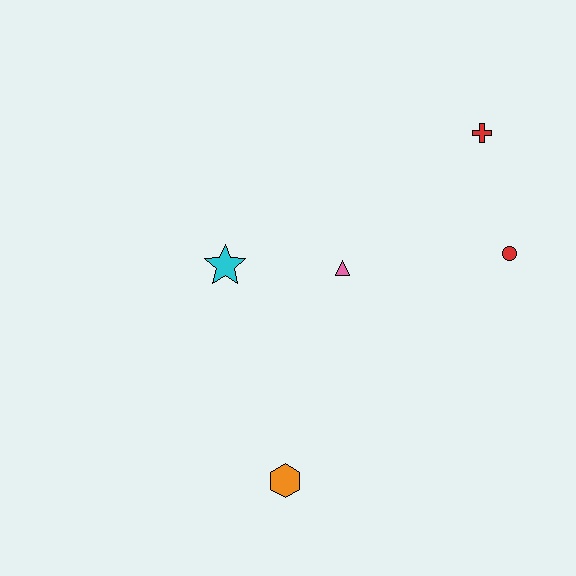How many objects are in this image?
There are 5 objects.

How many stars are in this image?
There is 1 star.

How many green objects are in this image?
There are no green objects.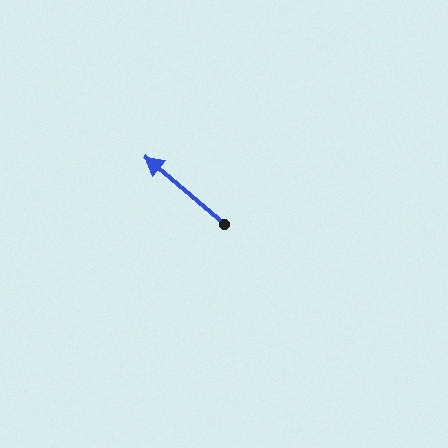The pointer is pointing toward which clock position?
Roughly 10 o'clock.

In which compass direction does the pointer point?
Northwest.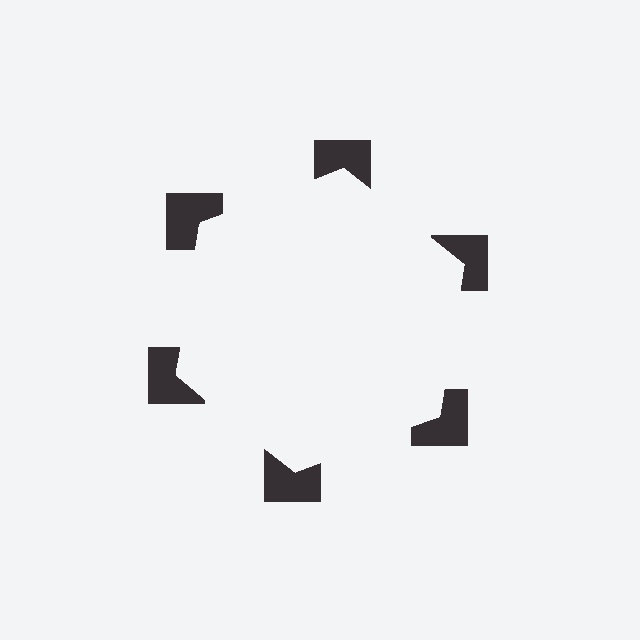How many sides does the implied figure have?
6 sides.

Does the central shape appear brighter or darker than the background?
It typically appears slightly brighter than the background, even though no actual brightness change is drawn.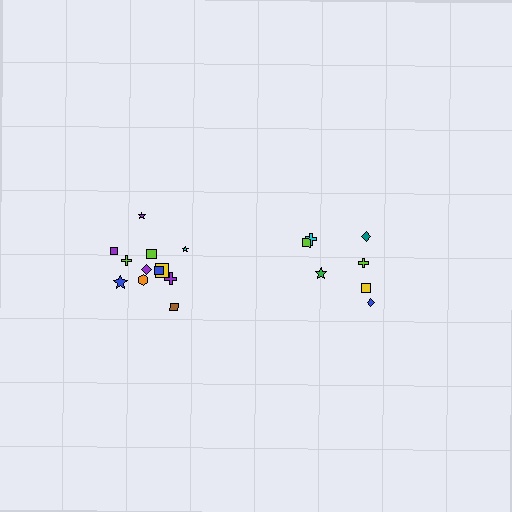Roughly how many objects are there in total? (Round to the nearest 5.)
Roughly 20 objects in total.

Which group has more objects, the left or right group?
The left group.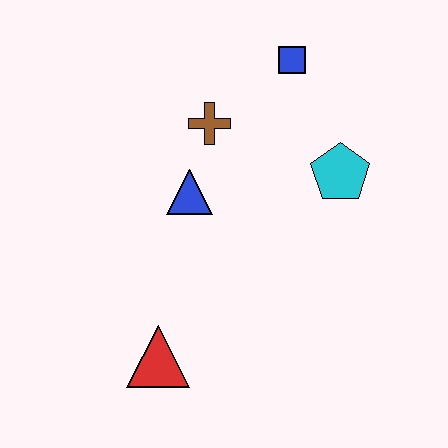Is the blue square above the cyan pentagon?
Yes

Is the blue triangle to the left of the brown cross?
Yes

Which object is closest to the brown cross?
The blue triangle is closest to the brown cross.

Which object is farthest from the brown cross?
The red triangle is farthest from the brown cross.